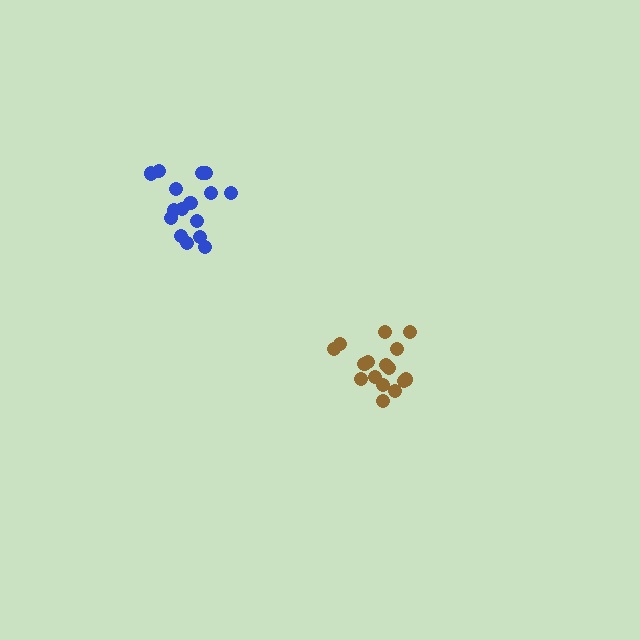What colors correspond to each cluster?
The clusters are colored: blue, brown.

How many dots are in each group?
Group 1: 16 dots, Group 2: 16 dots (32 total).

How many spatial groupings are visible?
There are 2 spatial groupings.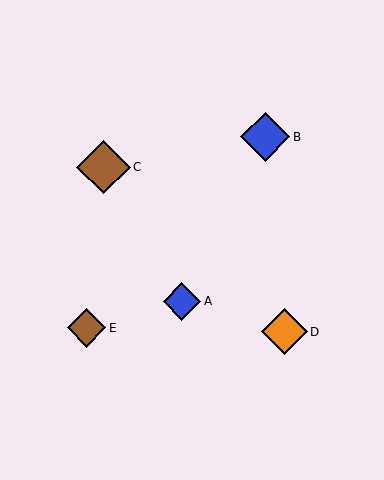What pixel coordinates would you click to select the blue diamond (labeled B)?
Click at (265, 137) to select the blue diamond B.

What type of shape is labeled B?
Shape B is a blue diamond.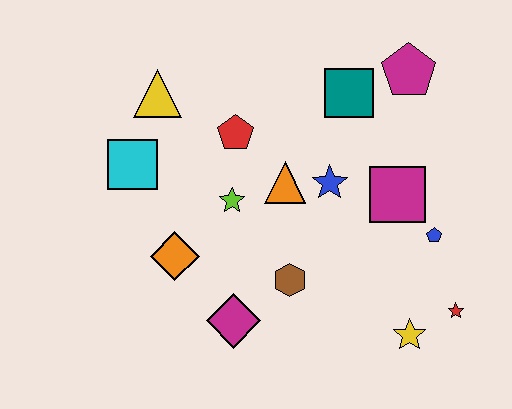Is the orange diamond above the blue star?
No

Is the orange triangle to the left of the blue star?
Yes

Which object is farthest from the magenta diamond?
The magenta pentagon is farthest from the magenta diamond.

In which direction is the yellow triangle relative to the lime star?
The yellow triangle is above the lime star.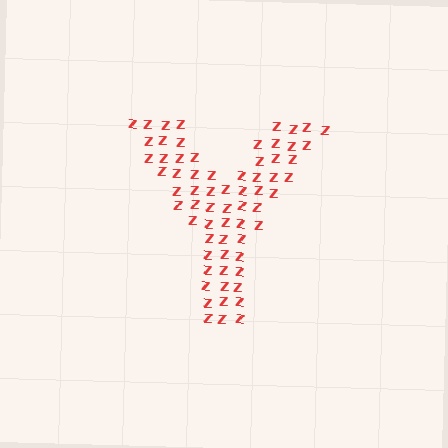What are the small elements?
The small elements are letter Z's.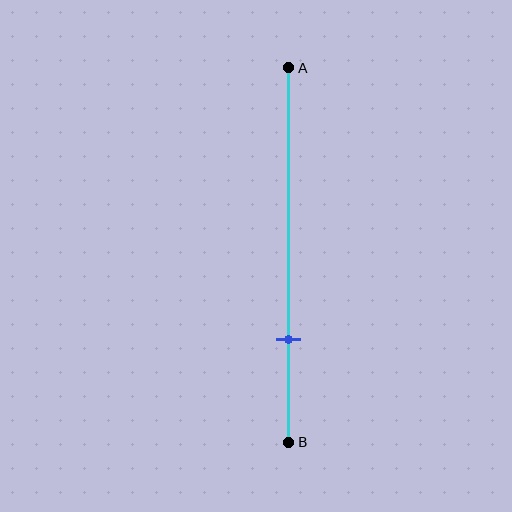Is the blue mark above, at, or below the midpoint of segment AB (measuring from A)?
The blue mark is below the midpoint of segment AB.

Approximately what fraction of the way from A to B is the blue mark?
The blue mark is approximately 75% of the way from A to B.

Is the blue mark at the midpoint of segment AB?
No, the mark is at about 75% from A, not at the 50% midpoint.